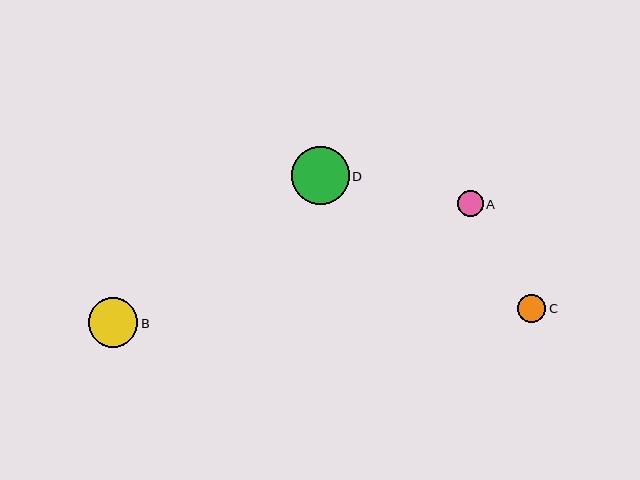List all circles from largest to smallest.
From largest to smallest: D, B, C, A.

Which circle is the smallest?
Circle A is the smallest with a size of approximately 26 pixels.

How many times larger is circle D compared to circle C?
Circle D is approximately 2.1 times the size of circle C.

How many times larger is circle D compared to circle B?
Circle D is approximately 1.2 times the size of circle B.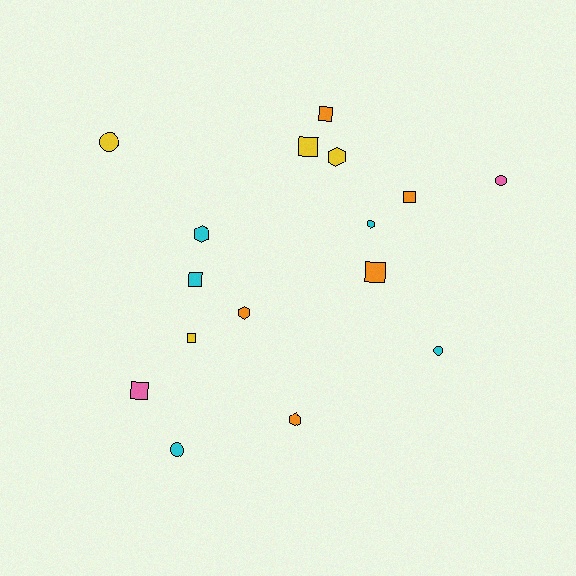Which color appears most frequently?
Cyan, with 5 objects.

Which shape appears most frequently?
Square, with 7 objects.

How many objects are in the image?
There are 16 objects.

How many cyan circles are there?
There are 2 cyan circles.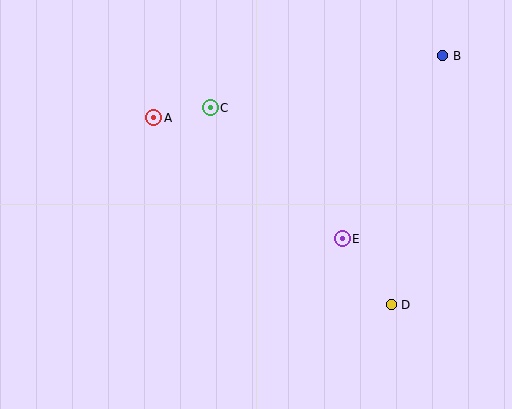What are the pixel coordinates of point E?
Point E is at (342, 239).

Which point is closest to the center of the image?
Point E at (342, 239) is closest to the center.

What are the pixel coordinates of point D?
Point D is at (391, 305).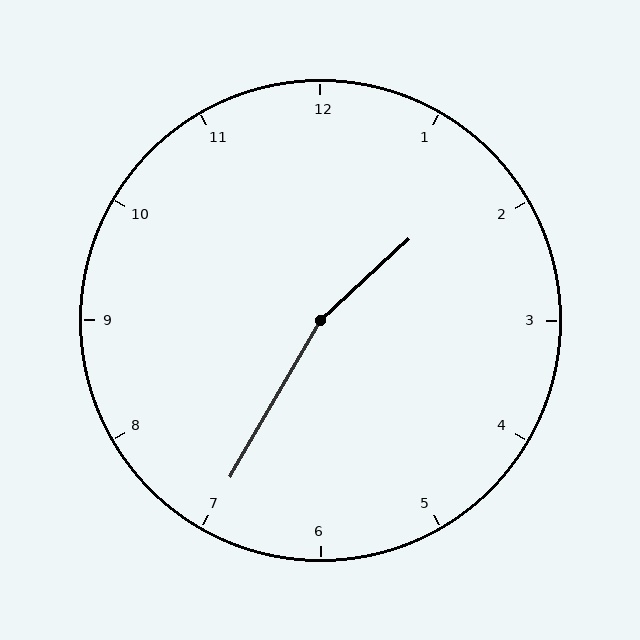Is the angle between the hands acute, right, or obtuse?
It is obtuse.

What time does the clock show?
1:35.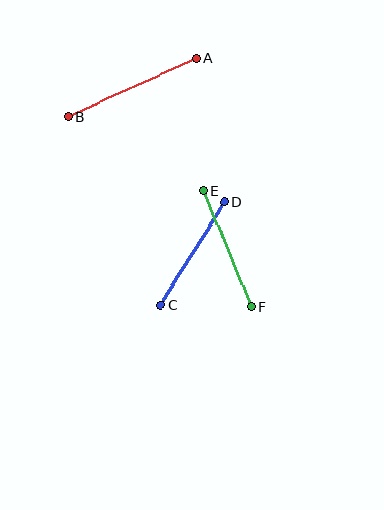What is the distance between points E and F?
The distance is approximately 126 pixels.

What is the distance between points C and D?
The distance is approximately 121 pixels.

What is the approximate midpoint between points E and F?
The midpoint is at approximately (227, 249) pixels.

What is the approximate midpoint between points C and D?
The midpoint is at approximately (193, 254) pixels.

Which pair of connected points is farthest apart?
Points A and B are farthest apart.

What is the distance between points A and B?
The distance is approximately 141 pixels.